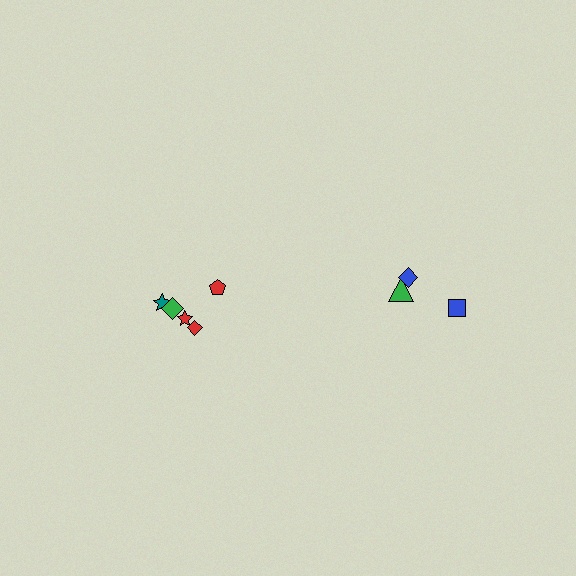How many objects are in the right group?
There are 3 objects.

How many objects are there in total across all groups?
There are 8 objects.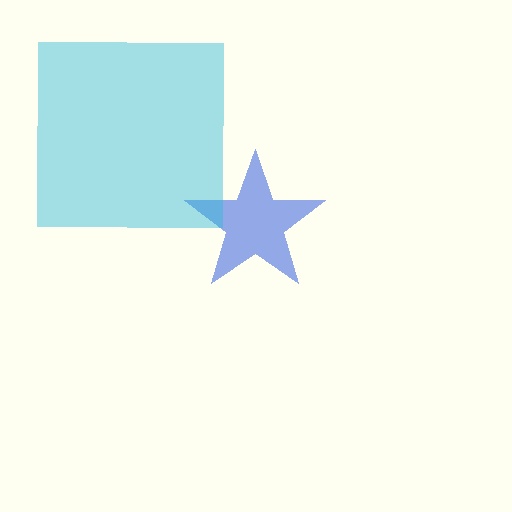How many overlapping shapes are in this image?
There are 2 overlapping shapes in the image.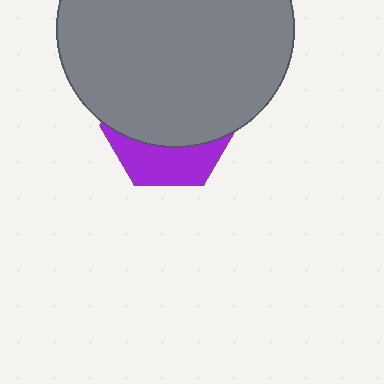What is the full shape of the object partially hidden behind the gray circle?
The partially hidden object is a purple hexagon.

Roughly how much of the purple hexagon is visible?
A small part of it is visible (roughly 33%).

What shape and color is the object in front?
The object in front is a gray circle.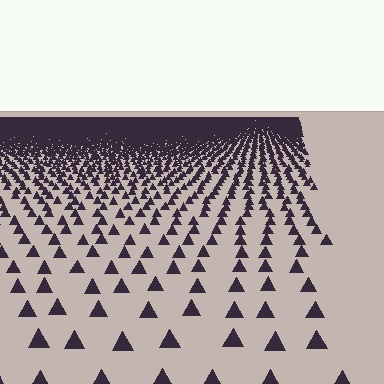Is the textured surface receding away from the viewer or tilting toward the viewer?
The surface is receding away from the viewer. Texture elements get smaller and denser toward the top.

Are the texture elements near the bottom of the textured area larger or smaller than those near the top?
Larger. Near the bottom, elements are closer to the viewer and appear at a bigger on-screen size.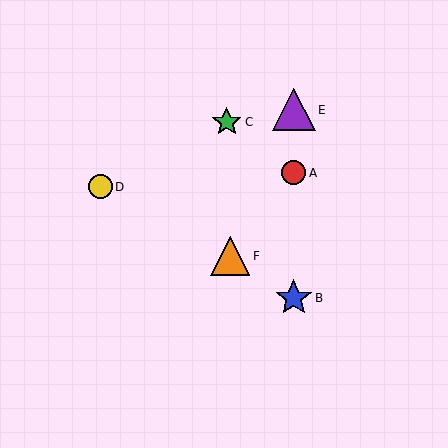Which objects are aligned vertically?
Objects A, B, E are aligned vertically.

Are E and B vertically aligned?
Yes, both are at x≈294.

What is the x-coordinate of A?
Object A is at x≈294.